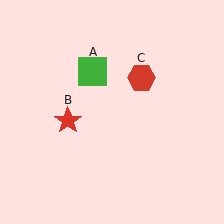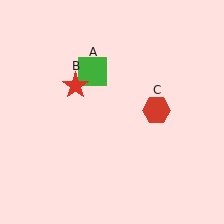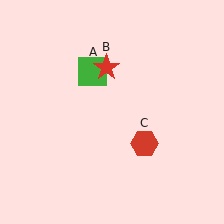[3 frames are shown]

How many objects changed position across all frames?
2 objects changed position: red star (object B), red hexagon (object C).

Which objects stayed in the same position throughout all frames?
Green square (object A) remained stationary.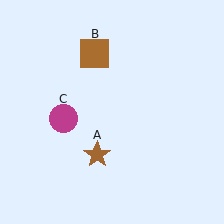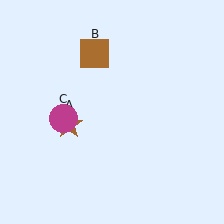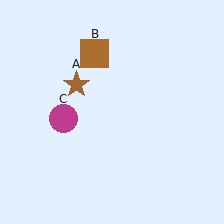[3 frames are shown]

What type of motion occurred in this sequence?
The brown star (object A) rotated clockwise around the center of the scene.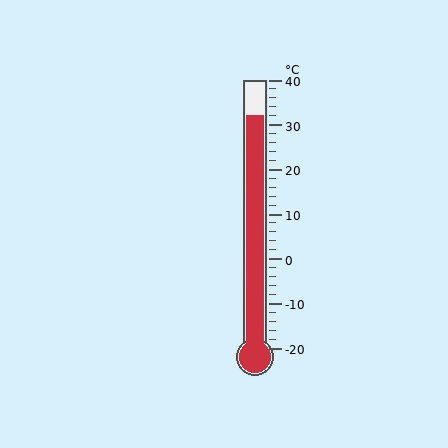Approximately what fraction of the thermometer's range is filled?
The thermometer is filled to approximately 85% of its range.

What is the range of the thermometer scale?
The thermometer scale ranges from -20°C to 40°C.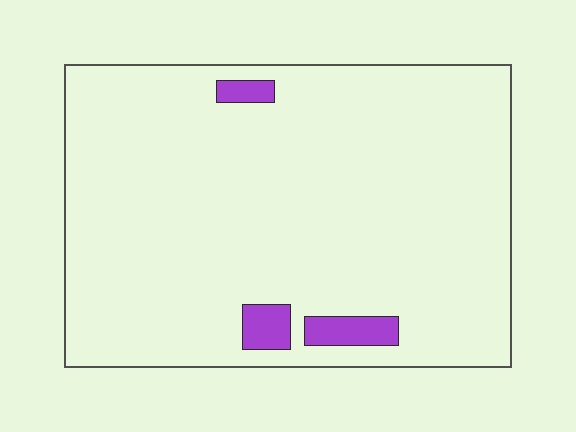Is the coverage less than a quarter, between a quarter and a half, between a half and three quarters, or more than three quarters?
Less than a quarter.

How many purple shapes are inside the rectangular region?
3.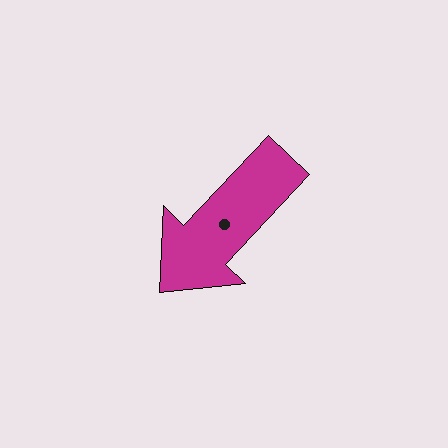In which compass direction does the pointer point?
Southwest.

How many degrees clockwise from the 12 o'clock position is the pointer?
Approximately 223 degrees.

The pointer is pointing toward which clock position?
Roughly 7 o'clock.